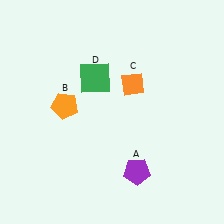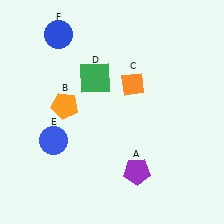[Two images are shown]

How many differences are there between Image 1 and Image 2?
There are 2 differences between the two images.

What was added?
A blue circle (E), a blue circle (F) were added in Image 2.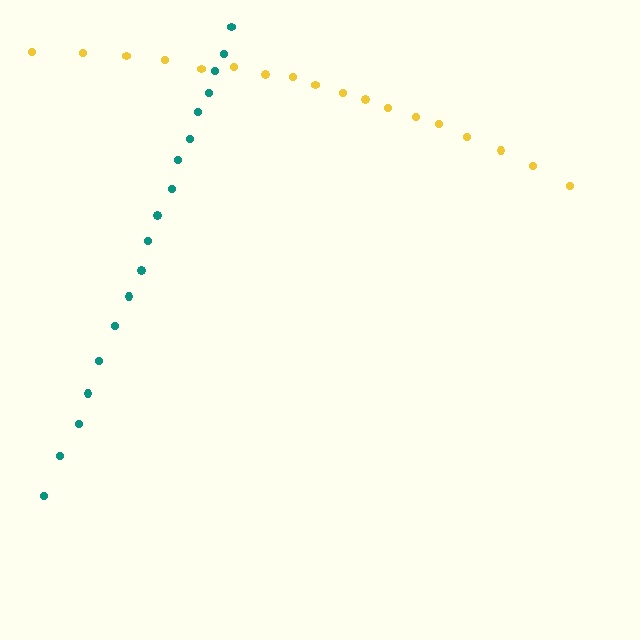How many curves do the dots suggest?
There are 2 distinct paths.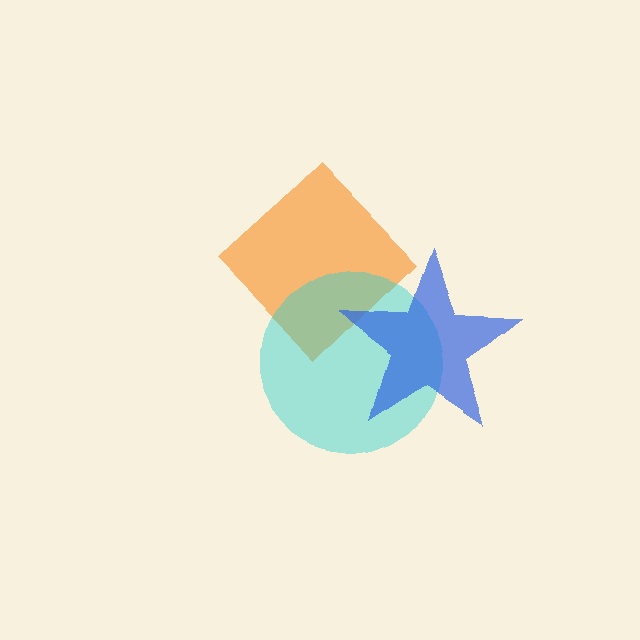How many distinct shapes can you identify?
There are 3 distinct shapes: an orange diamond, a cyan circle, a blue star.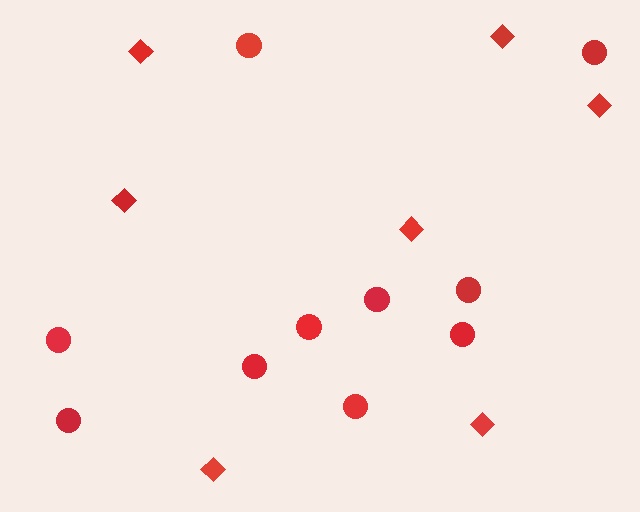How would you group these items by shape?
There are 2 groups: one group of circles (10) and one group of diamonds (7).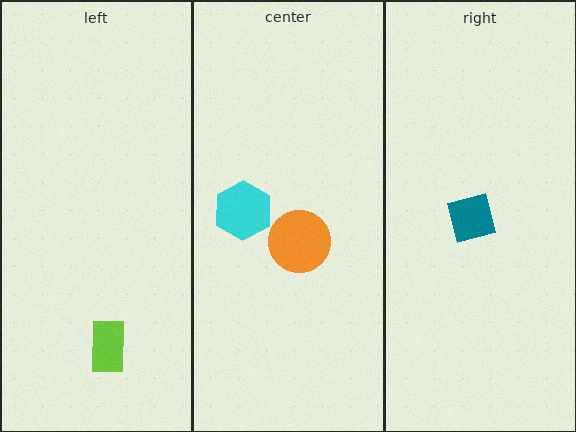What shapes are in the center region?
The cyan hexagon, the orange circle.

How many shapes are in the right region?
1.